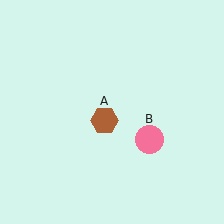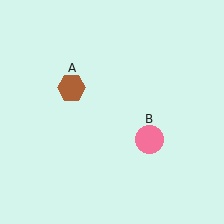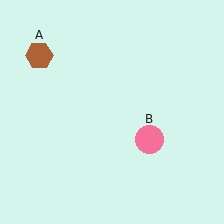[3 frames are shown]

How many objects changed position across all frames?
1 object changed position: brown hexagon (object A).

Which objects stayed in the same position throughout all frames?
Pink circle (object B) remained stationary.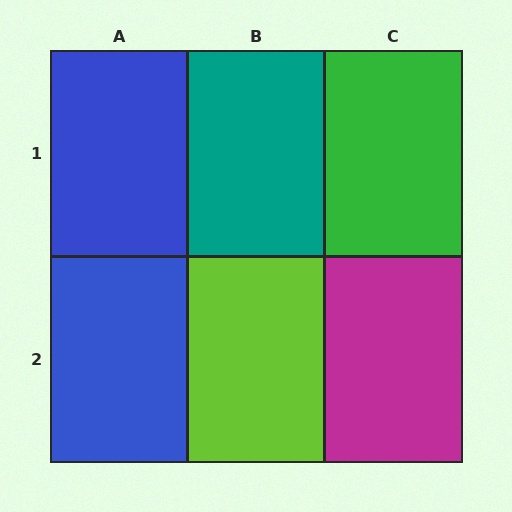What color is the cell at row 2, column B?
Lime.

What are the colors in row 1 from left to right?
Blue, teal, green.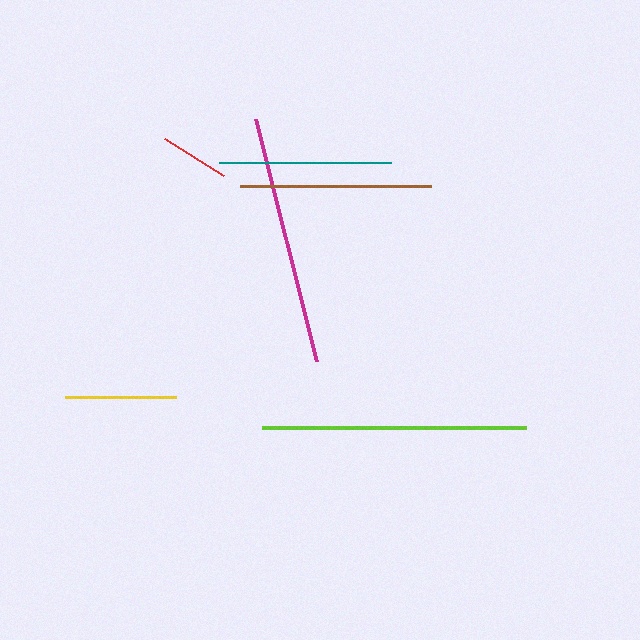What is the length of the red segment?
The red segment is approximately 69 pixels long.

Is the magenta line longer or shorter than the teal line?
The magenta line is longer than the teal line.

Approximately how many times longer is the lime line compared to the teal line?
The lime line is approximately 1.5 times the length of the teal line.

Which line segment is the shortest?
The red line is the shortest at approximately 69 pixels.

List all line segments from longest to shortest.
From longest to shortest: lime, magenta, brown, teal, yellow, red.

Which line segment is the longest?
The lime line is the longest at approximately 264 pixels.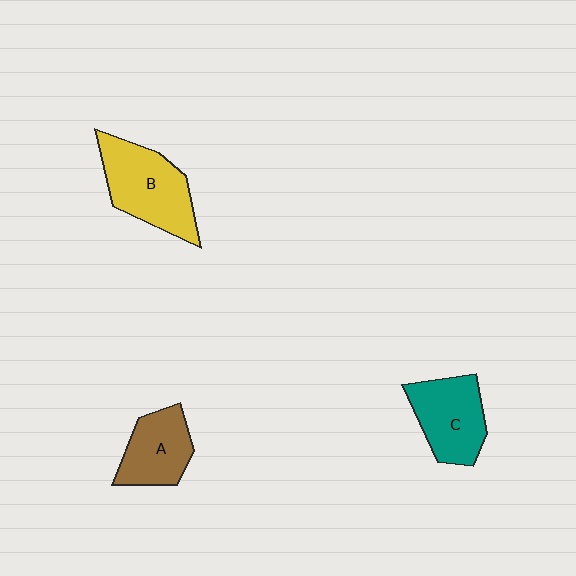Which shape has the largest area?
Shape B (yellow).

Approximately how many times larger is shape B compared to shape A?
Approximately 1.4 times.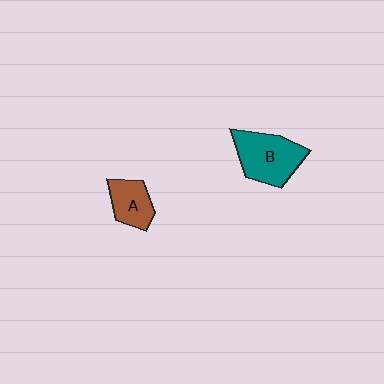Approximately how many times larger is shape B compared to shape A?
Approximately 1.7 times.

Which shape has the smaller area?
Shape A (brown).